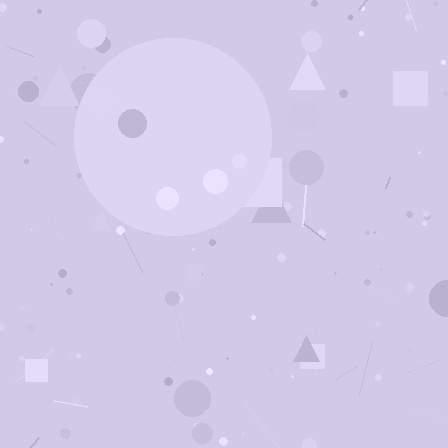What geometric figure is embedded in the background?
A circle is embedded in the background.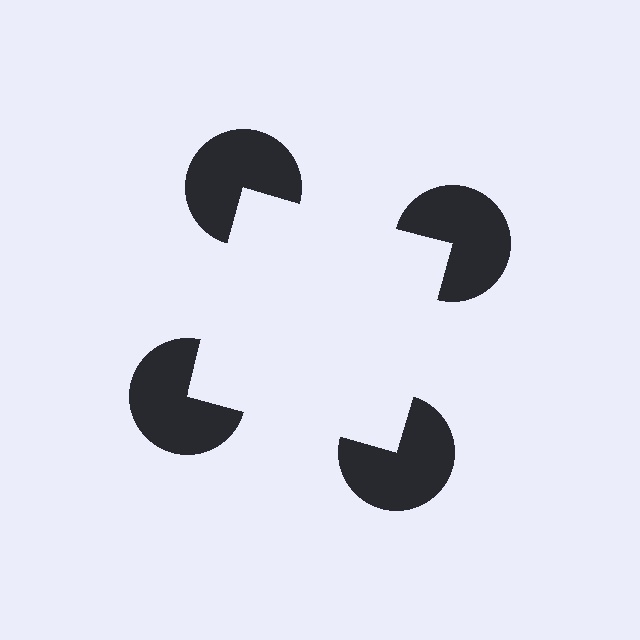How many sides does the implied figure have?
4 sides.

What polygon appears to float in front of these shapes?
An illusory square — its edges are inferred from the aligned wedge cuts in the pac-man discs, not physically drawn.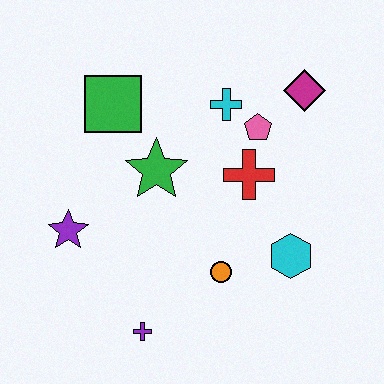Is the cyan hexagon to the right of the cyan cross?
Yes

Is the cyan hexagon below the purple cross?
No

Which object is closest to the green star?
The green square is closest to the green star.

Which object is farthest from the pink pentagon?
The purple cross is farthest from the pink pentagon.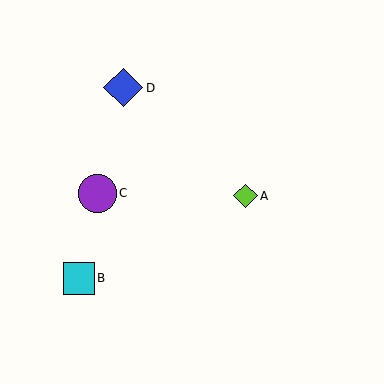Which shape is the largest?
The blue diamond (labeled D) is the largest.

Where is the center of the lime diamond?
The center of the lime diamond is at (245, 196).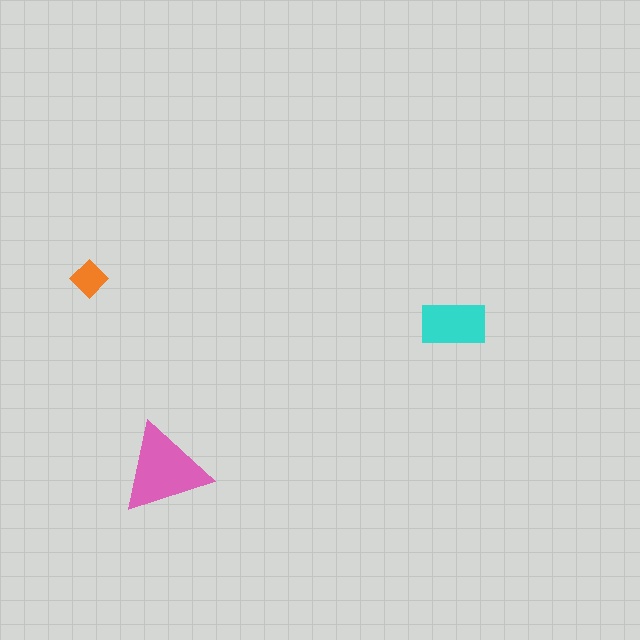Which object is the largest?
The pink triangle.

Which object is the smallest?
The orange diamond.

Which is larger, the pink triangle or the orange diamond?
The pink triangle.